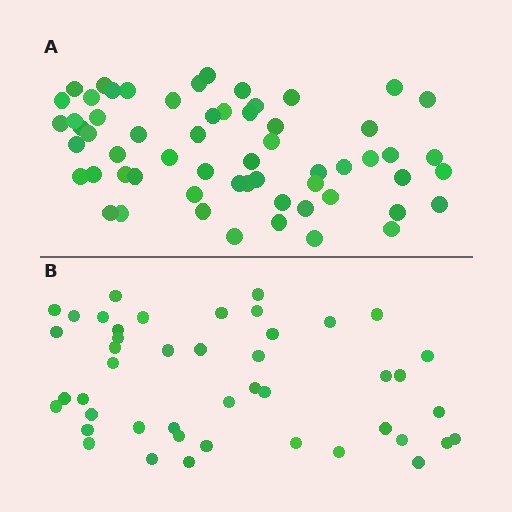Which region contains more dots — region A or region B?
Region A (the top region) has more dots.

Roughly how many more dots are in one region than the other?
Region A has approximately 15 more dots than region B.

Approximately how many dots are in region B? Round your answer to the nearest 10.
About 40 dots. (The exact count is 45, which rounds to 40.)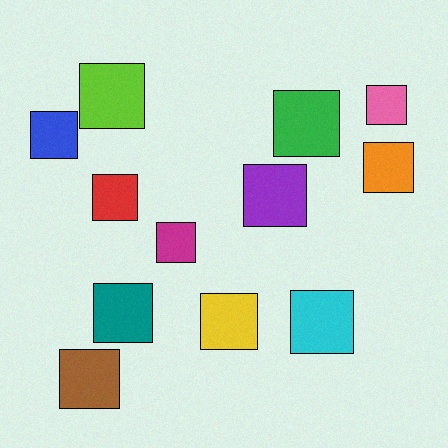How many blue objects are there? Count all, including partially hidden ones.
There is 1 blue object.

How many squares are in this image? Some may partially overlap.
There are 12 squares.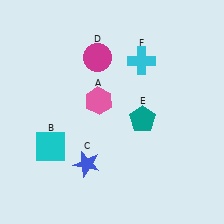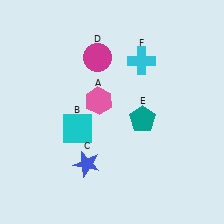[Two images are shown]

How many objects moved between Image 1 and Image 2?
1 object moved between the two images.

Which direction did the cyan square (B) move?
The cyan square (B) moved right.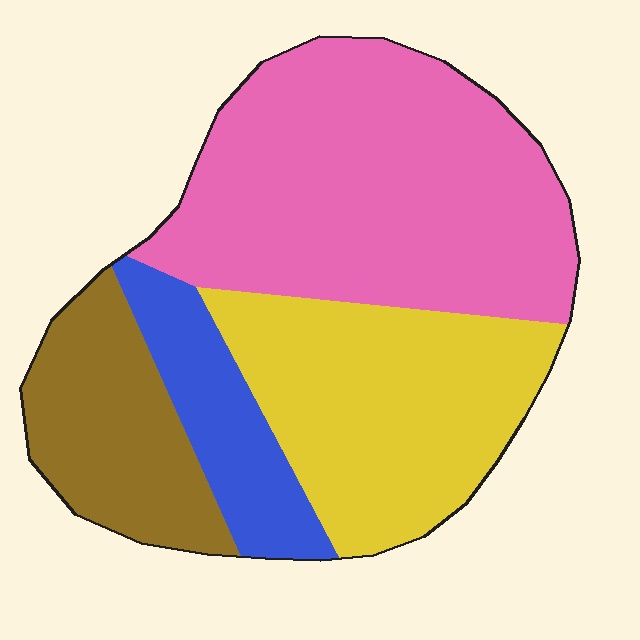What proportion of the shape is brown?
Brown covers 17% of the shape.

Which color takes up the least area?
Blue, at roughly 10%.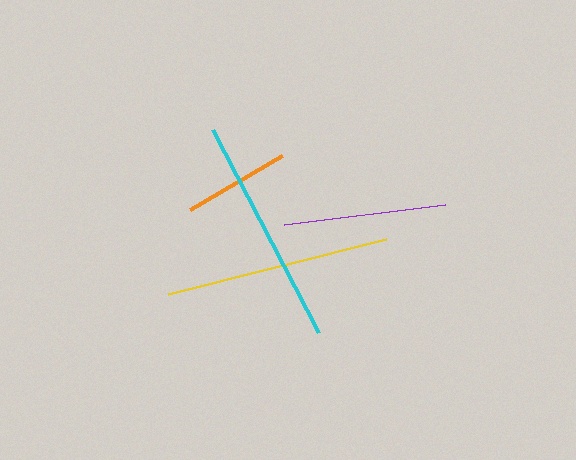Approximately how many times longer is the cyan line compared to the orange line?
The cyan line is approximately 2.1 times the length of the orange line.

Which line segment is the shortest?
The orange line is the shortest at approximately 107 pixels.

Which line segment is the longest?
The cyan line is the longest at approximately 229 pixels.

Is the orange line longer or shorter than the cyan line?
The cyan line is longer than the orange line.